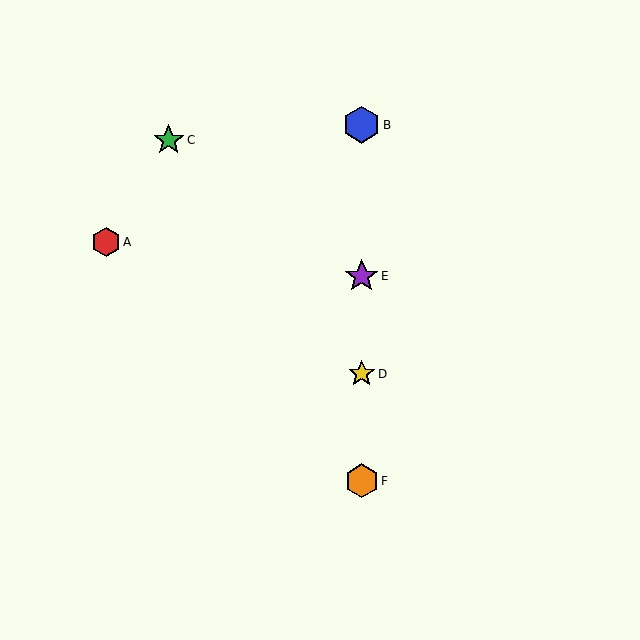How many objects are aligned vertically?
4 objects (B, D, E, F) are aligned vertically.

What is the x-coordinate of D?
Object D is at x≈362.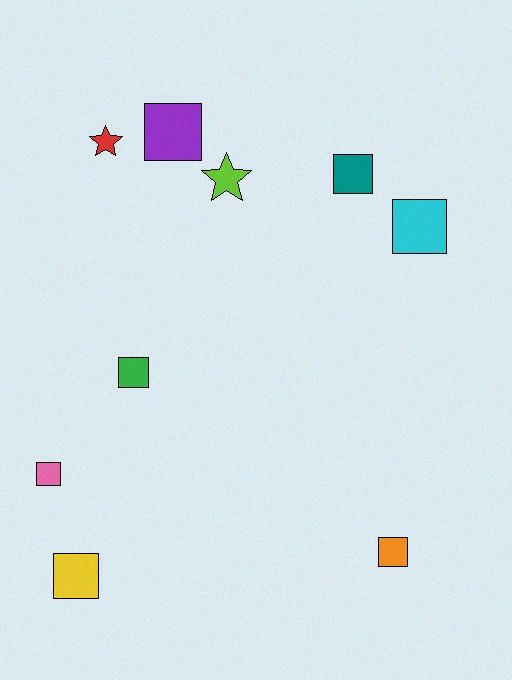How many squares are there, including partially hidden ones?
There are 7 squares.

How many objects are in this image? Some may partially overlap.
There are 9 objects.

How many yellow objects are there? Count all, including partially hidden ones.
There is 1 yellow object.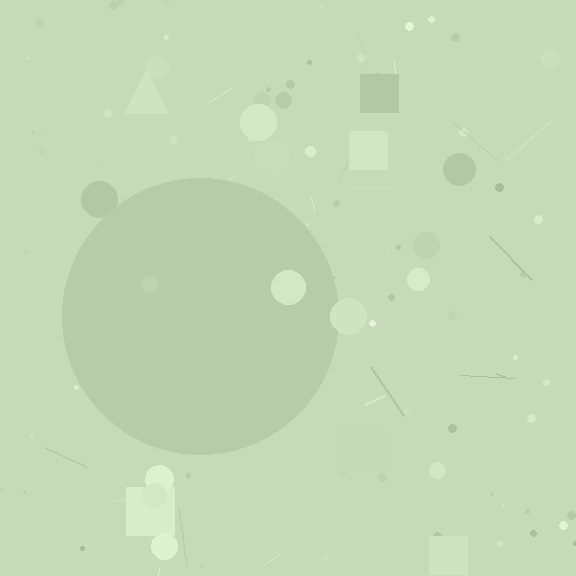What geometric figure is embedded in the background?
A circle is embedded in the background.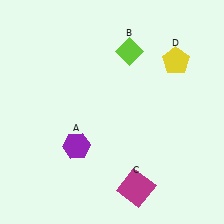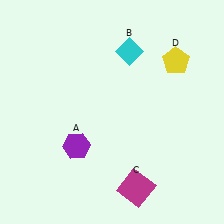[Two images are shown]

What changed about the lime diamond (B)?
In Image 1, B is lime. In Image 2, it changed to cyan.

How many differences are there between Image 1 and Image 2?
There is 1 difference between the two images.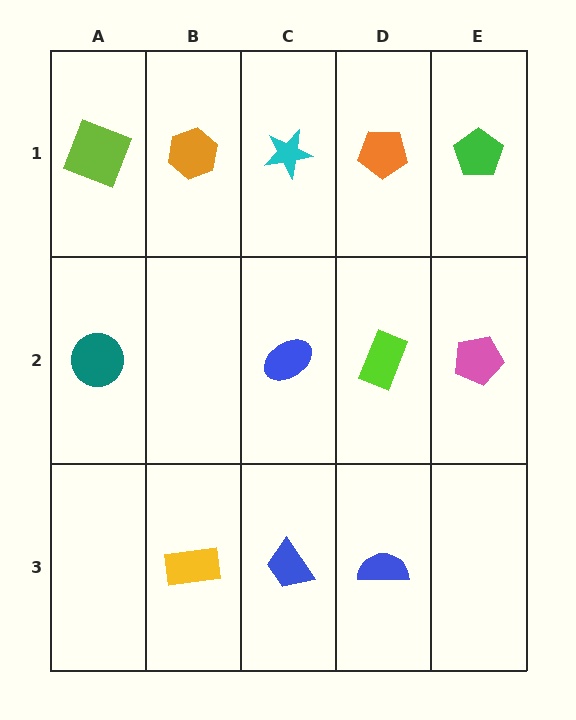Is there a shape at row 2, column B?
No, that cell is empty.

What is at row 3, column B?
A yellow rectangle.